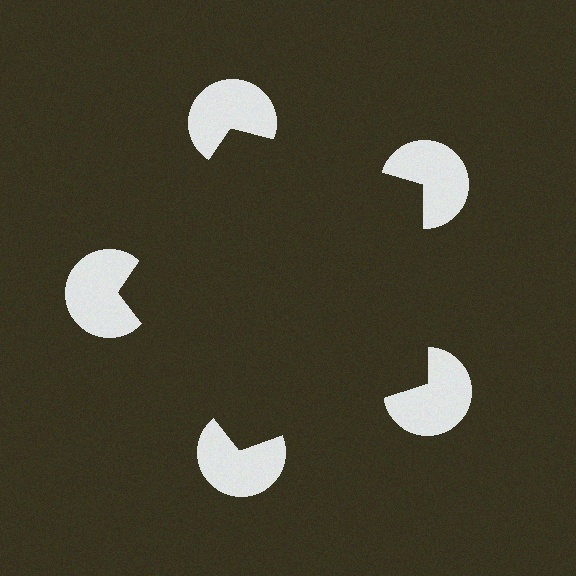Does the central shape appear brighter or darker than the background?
It typically appears slightly darker than the background, even though no actual brightness change is drawn.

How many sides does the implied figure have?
5 sides.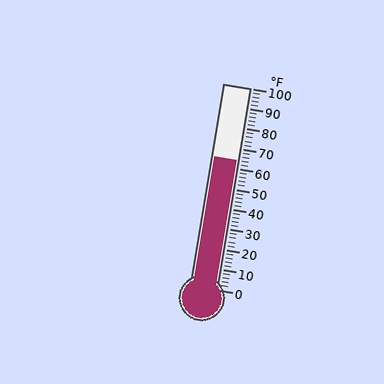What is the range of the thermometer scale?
The thermometer scale ranges from 0°F to 100°F.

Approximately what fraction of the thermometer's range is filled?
The thermometer is filled to approximately 65% of its range.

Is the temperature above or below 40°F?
The temperature is above 40°F.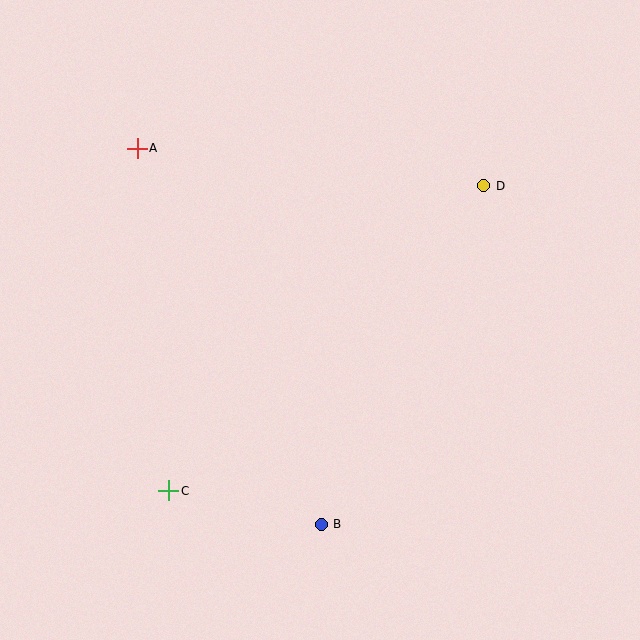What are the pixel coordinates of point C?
Point C is at (169, 491).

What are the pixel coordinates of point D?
Point D is at (484, 186).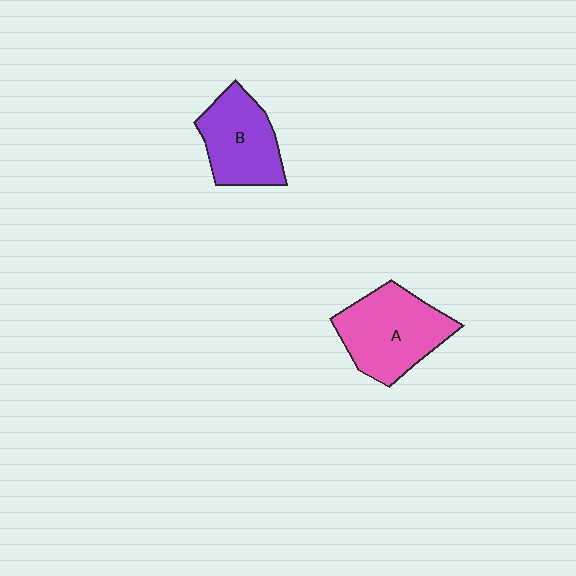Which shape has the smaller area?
Shape B (purple).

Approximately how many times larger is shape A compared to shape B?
Approximately 1.2 times.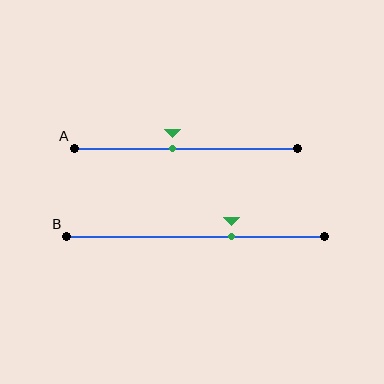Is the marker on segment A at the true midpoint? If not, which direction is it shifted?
No, the marker on segment A is shifted to the left by about 6% of the segment length.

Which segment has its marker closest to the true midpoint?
Segment A has its marker closest to the true midpoint.